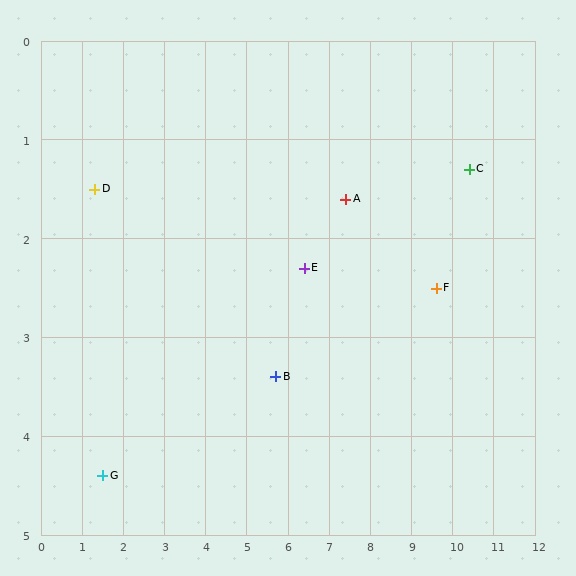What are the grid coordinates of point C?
Point C is at approximately (10.4, 1.3).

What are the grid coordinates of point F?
Point F is at approximately (9.6, 2.5).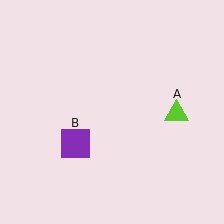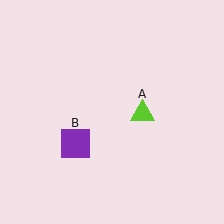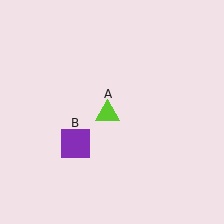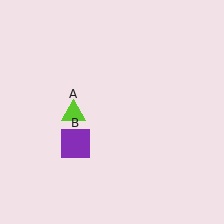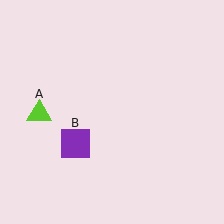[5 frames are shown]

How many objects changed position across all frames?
1 object changed position: lime triangle (object A).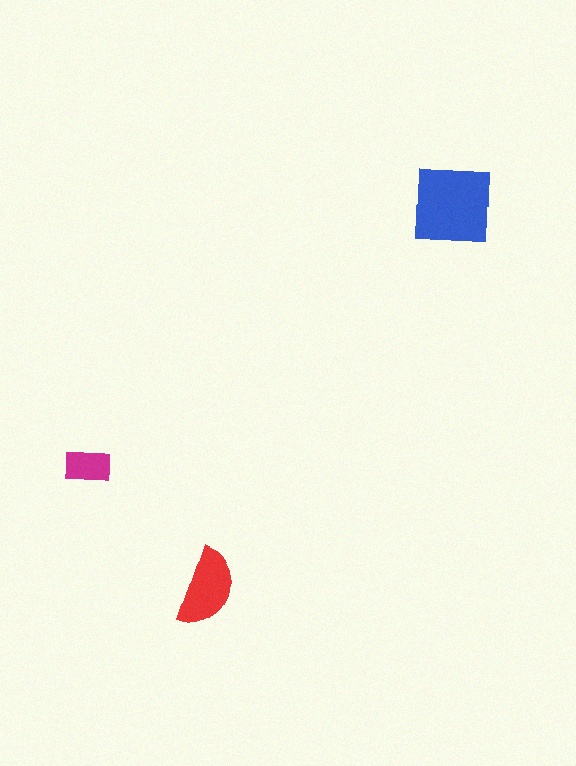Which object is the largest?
The blue square.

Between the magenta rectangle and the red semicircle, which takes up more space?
The red semicircle.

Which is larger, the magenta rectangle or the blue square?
The blue square.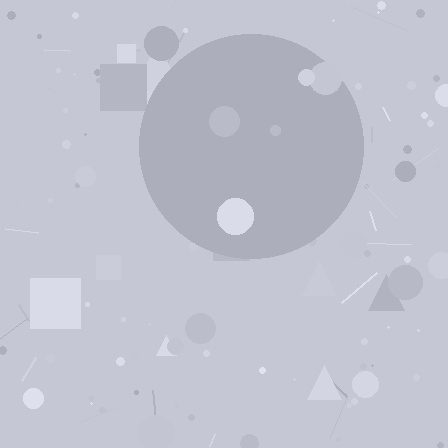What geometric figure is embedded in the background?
A circle is embedded in the background.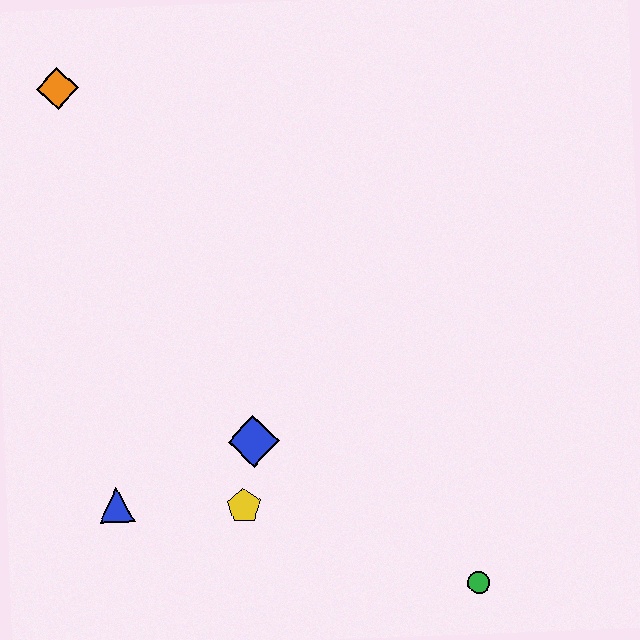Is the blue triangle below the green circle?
No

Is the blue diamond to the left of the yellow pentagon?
No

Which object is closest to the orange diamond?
The blue diamond is closest to the orange diamond.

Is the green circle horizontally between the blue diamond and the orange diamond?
No